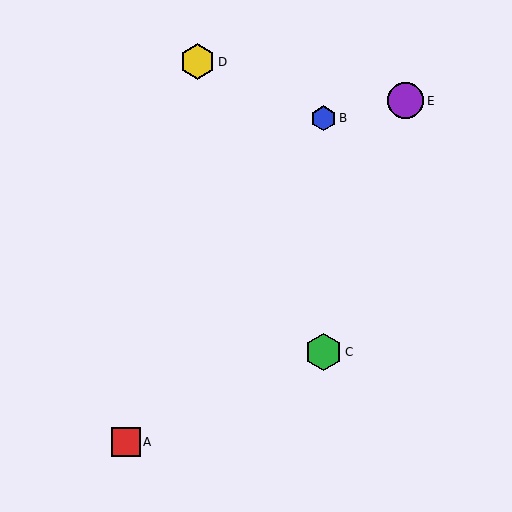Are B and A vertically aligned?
No, B is at x≈323 and A is at x≈126.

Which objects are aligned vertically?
Objects B, C are aligned vertically.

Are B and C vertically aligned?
Yes, both are at x≈323.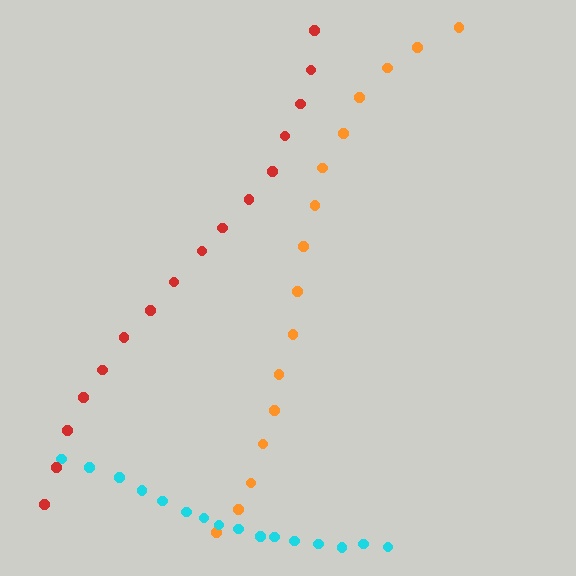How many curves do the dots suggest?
There are 3 distinct paths.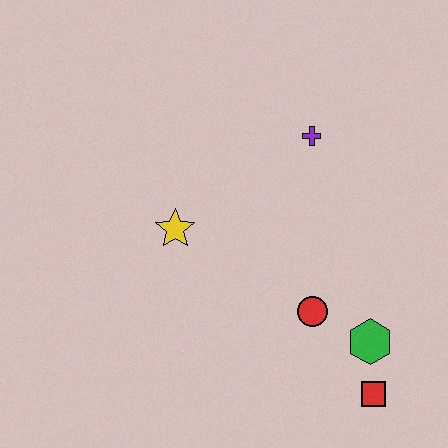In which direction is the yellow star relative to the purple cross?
The yellow star is to the left of the purple cross.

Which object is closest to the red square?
The green hexagon is closest to the red square.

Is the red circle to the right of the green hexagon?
No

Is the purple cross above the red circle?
Yes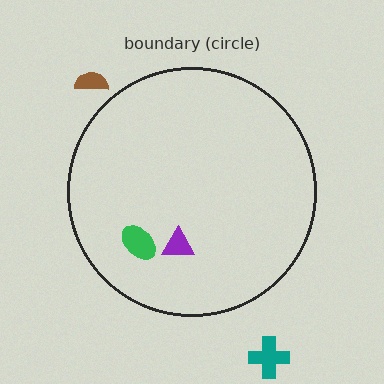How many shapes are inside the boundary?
2 inside, 2 outside.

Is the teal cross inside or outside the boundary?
Outside.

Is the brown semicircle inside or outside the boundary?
Outside.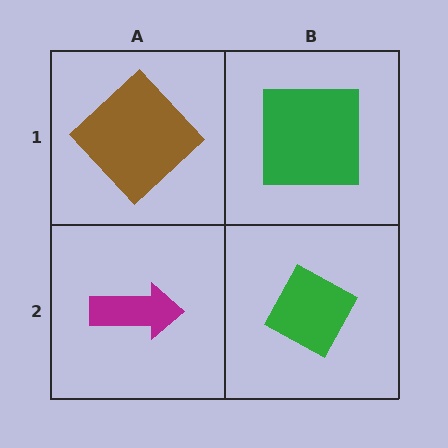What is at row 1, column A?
A brown diamond.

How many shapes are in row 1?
2 shapes.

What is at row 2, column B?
A green diamond.